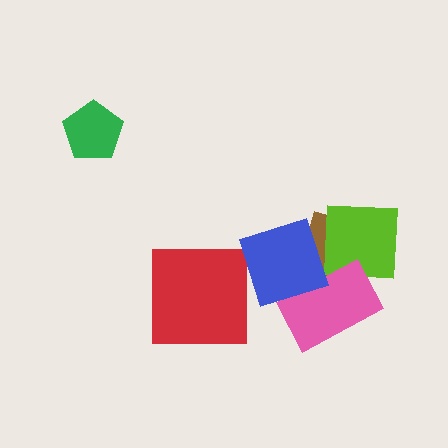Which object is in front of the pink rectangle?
The blue diamond is in front of the pink rectangle.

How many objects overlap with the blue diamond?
2 objects overlap with the blue diamond.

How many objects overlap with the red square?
0 objects overlap with the red square.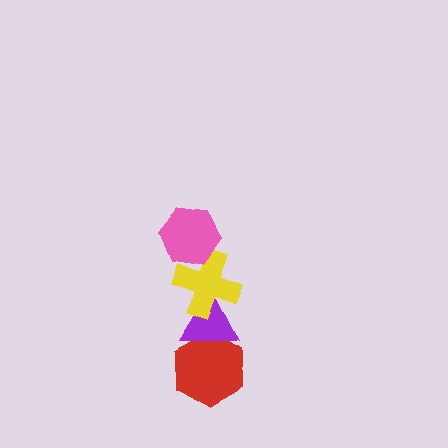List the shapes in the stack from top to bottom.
From top to bottom: the pink hexagon, the yellow cross, the purple triangle, the red hexagon.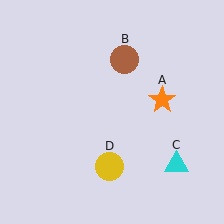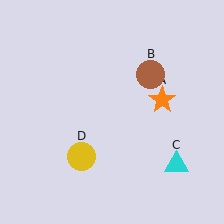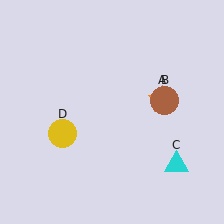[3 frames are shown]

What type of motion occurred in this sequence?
The brown circle (object B), yellow circle (object D) rotated clockwise around the center of the scene.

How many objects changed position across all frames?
2 objects changed position: brown circle (object B), yellow circle (object D).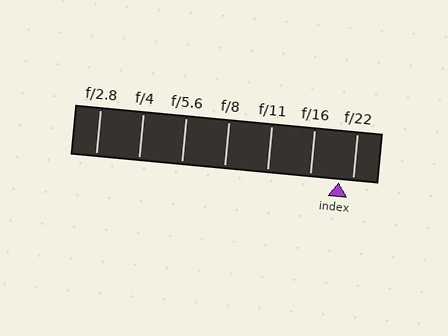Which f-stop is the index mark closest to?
The index mark is closest to f/22.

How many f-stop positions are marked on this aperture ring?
There are 7 f-stop positions marked.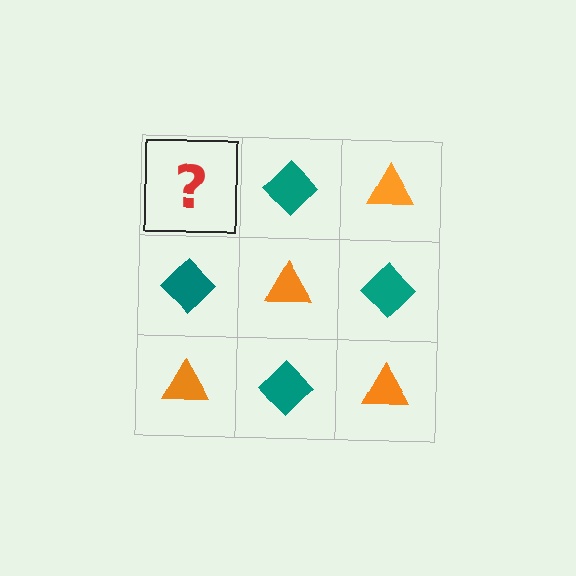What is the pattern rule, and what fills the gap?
The rule is that it alternates orange triangle and teal diamond in a checkerboard pattern. The gap should be filled with an orange triangle.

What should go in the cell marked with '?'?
The missing cell should contain an orange triangle.